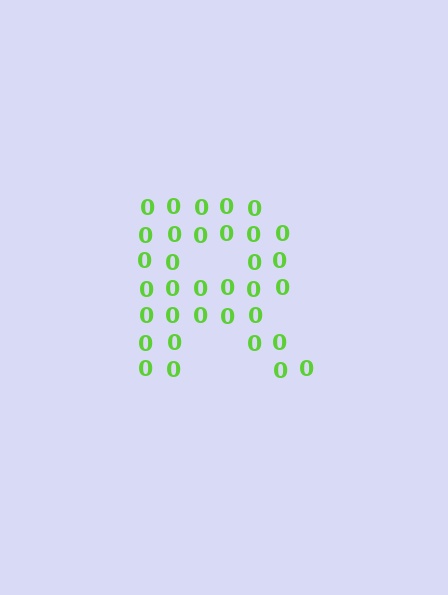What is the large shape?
The large shape is the letter R.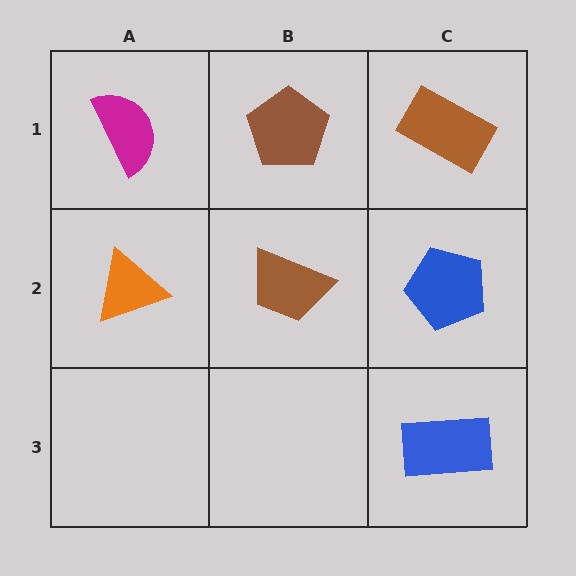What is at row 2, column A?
An orange triangle.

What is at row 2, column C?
A blue pentagon.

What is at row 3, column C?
A blue rectangle.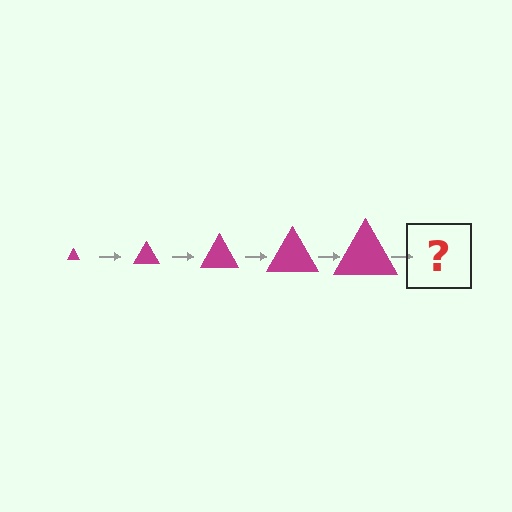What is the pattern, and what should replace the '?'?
The pattern is that the triangle gets progressively larger each step. The '?' should be a magenta triangle, larger than the previous one.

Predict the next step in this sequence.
The next step is a magenta triangle, larger than the previous one.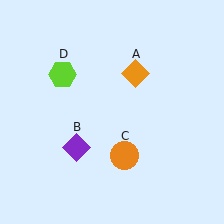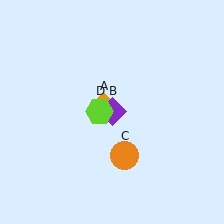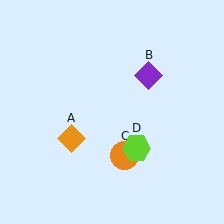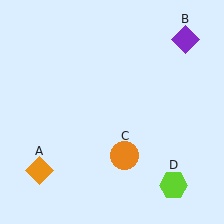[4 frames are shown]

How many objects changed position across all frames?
3 objects changed position: orange diamond (object A), purple diamond (object B), lime hexagon (object D).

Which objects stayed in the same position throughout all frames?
Orange circle (object C) remained stationary.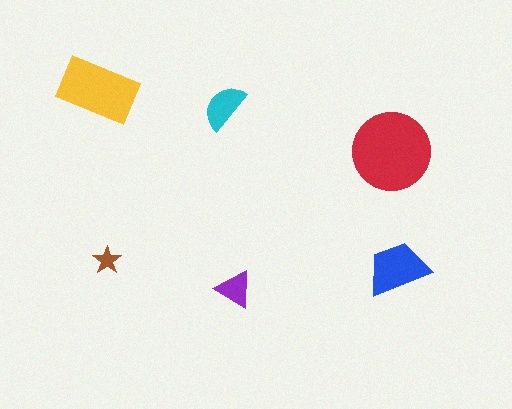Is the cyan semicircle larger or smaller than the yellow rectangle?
Smaller.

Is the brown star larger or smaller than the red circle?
Smaller.